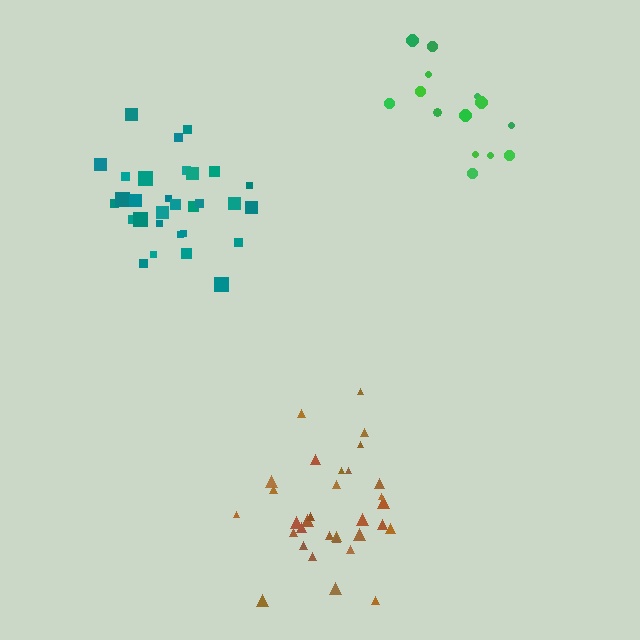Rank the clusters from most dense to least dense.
teal, brown, green.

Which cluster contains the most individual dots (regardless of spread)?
Brown (32).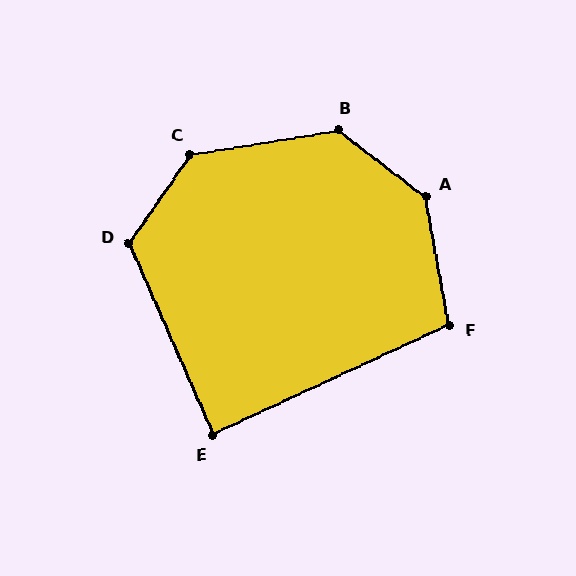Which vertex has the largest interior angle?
A, at approximately 137 degrees.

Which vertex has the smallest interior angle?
E, at approximately 89 degrees.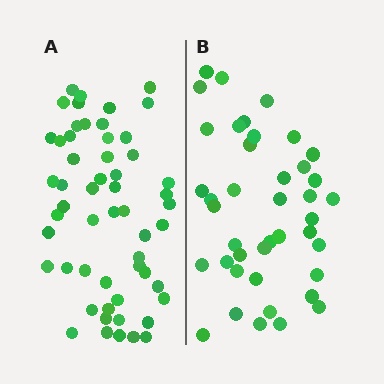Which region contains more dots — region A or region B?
Region A (the left region) has more dots.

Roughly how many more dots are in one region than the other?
Region A has approximately 15 more dots than region B.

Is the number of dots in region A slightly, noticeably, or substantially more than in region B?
Region A has noticeably more, but not dramatically so. The ratio is roughly 1.3 to 1.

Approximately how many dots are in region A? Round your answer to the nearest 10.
About 60 dots. (The exact count is 55, which rounds to 60.)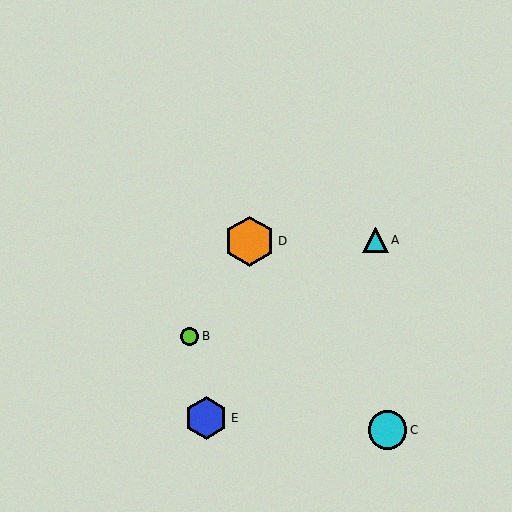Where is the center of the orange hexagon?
The center of the orange hexagon is at (250, 241).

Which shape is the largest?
The orange hexagon (labeled D) is the largest.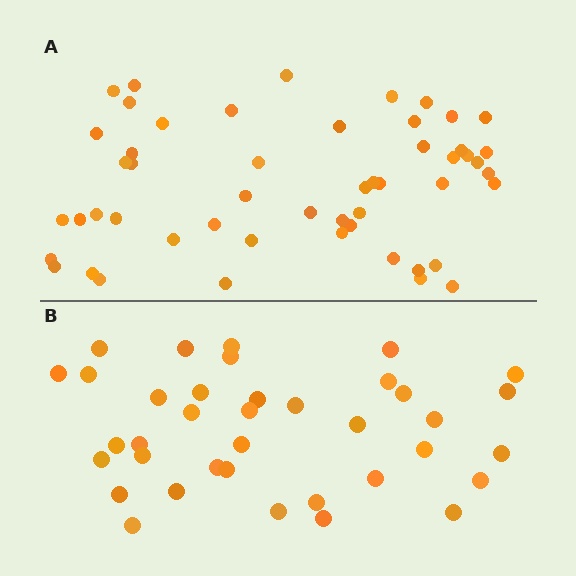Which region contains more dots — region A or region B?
Region A (the top region) has more dots.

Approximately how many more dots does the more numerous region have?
Region A has approximately 15 more dots than region B.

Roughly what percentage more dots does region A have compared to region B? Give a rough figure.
About 40% more.